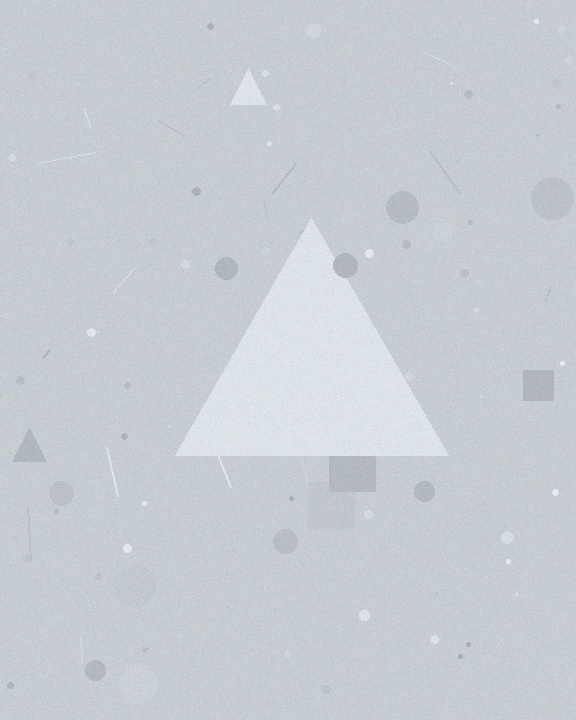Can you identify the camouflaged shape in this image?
The camouflaged shape is a triangle.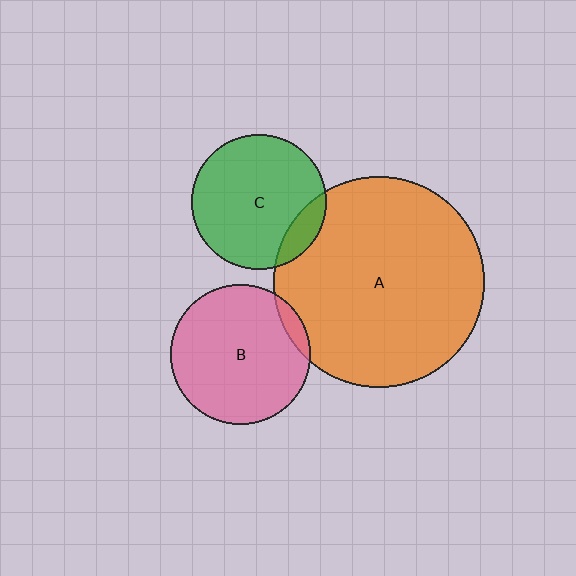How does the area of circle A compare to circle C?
Approximately 2.4 times.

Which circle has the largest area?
Circle A (orange).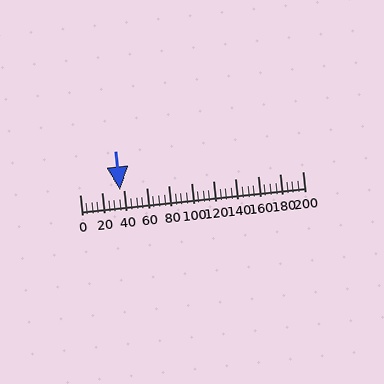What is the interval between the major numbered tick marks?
The major tick marks are spaced 20 units apart.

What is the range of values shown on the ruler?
The ruler shows values from 0 to 200.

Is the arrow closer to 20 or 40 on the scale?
The arrow is closer to 40.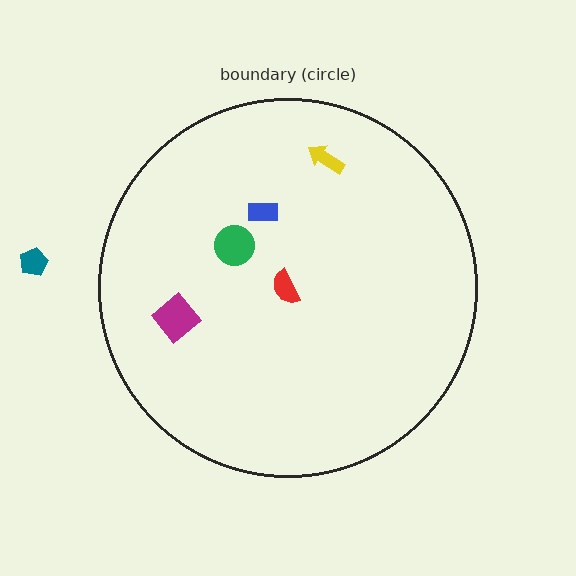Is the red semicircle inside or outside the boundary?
Inside.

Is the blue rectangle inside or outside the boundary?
Inside.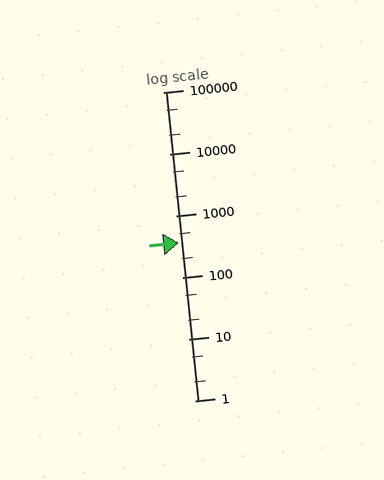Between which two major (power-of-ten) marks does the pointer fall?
The pointer is between 100 and 1000.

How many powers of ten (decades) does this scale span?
The scale spans 5 decades, from 1 to 100000.